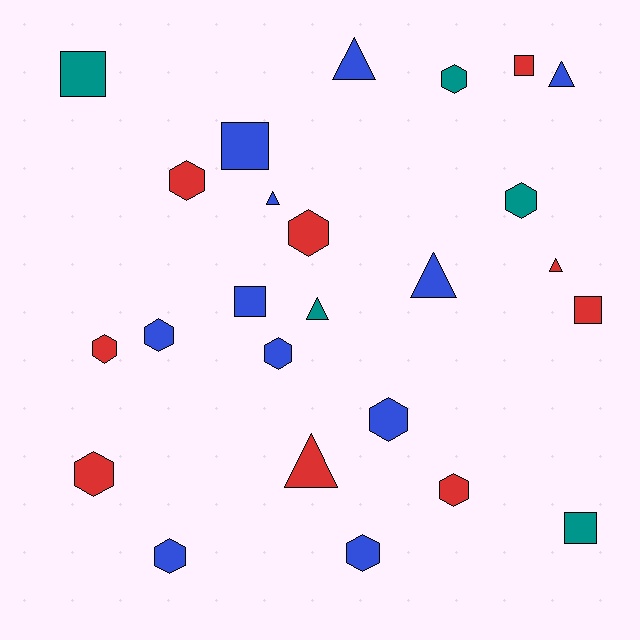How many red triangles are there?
There are 2 red triangles.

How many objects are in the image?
There are 25 objects.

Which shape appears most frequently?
Hexagon, with 12 objects.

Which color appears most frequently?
Blue, with 11 objects.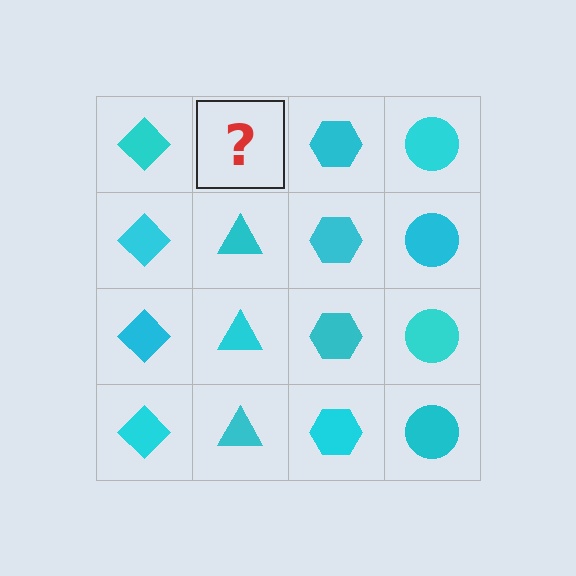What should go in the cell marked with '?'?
The missing cell should contain a cyan triangle.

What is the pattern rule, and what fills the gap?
The rule is that each column has a consistent shape. The gap should be filled with a cyan triangle.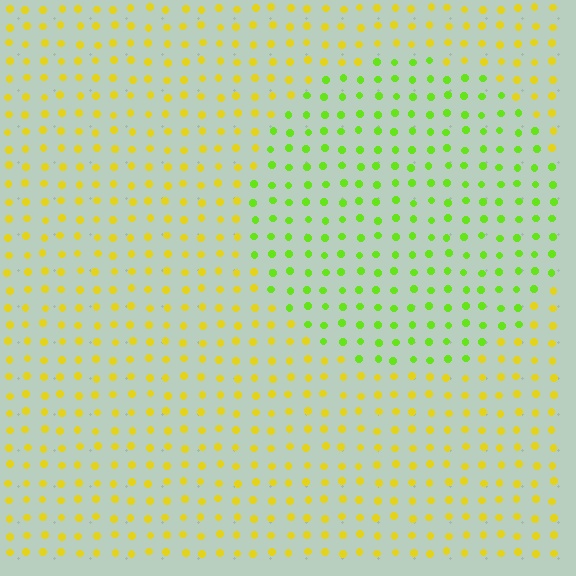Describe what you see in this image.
The image is filled with small yellow elements in a uniform arrangement. A circle-shaped region is visible where the elements are tinted to a slightly different hue, forming a subtle color boundary.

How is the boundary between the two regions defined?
The boundary is defined purely by a slight shift in hue (about 43 degrees). Spacing, size, and orientation are identical on both sides.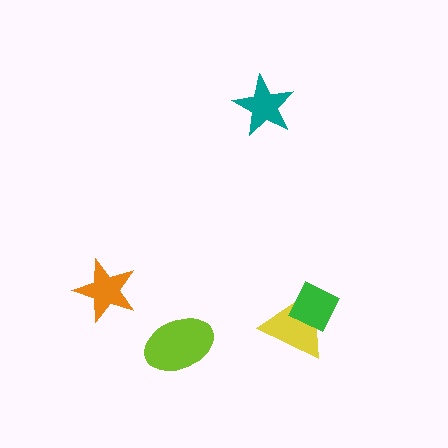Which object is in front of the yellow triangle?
The green diamond is in front of the yellow triangle.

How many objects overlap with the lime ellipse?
0 objects overlap with the lime ellipse.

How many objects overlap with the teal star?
0 objects overlap with the teal star.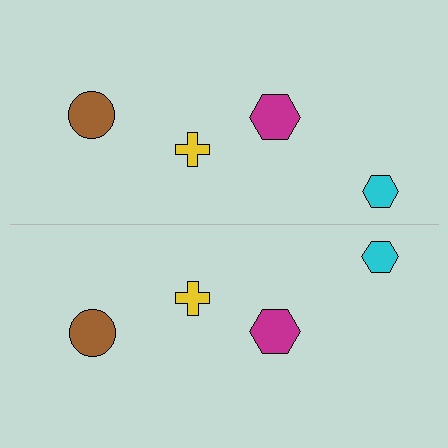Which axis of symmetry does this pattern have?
The pattern has a horizontal axis of symmetry running through the center of the image.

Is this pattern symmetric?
Yes, this pattern has bilateral (reflection) symmetry.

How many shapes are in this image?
There are 8 shapes in this image.